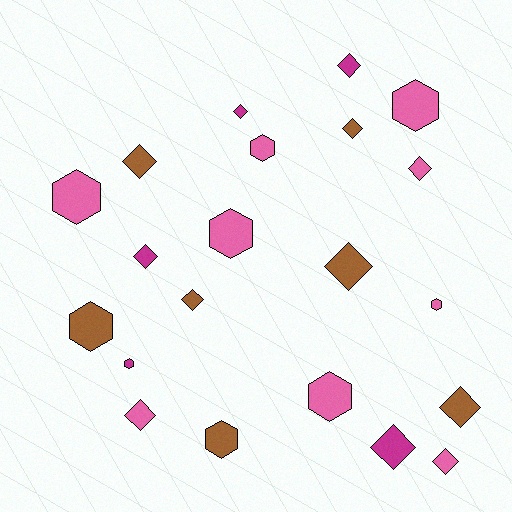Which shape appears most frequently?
Diamond, with 12 objects.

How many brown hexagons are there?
There are 2 brown hexagons.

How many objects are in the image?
There are 21 objects.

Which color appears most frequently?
Pink, with 9 objects.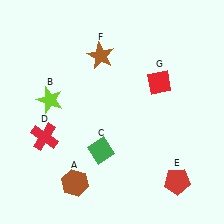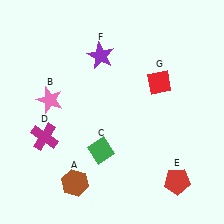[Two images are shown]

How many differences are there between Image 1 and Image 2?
There are 3 differences between the two images.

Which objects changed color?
B changed from lime to pink. D changed from red to magenta. F changed from brown to purple.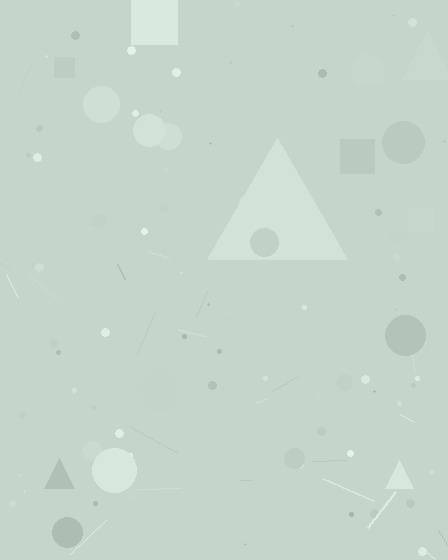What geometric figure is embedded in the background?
A triangle is embedded in the background.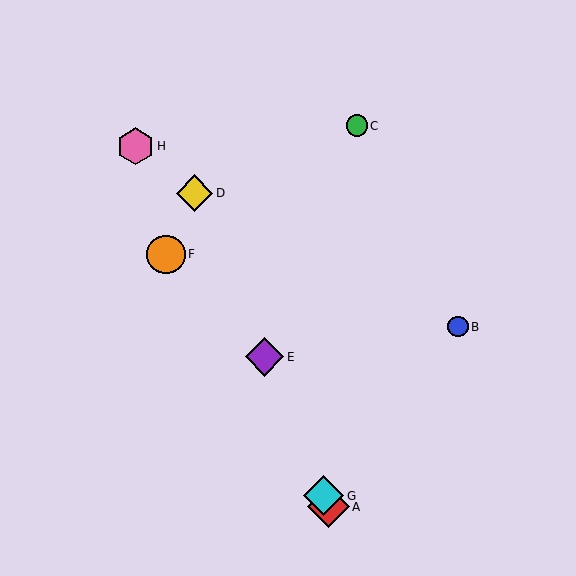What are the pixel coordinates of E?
Object E is at (264, 357).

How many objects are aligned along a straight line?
4 objects (A, D, E, G) are aligned along a straight line.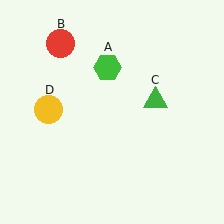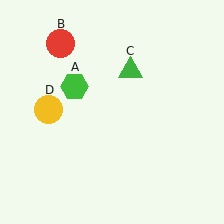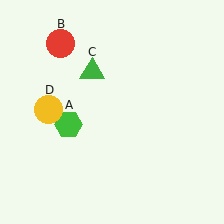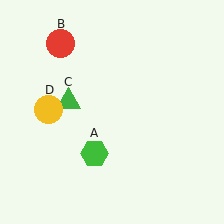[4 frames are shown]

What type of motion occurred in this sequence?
The green hexagon (object A), green triangle (object C) rotated counterclockwise around the center of the scene.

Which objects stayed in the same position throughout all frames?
Red circle (object B) and yellow circle (object D) remained stationary.